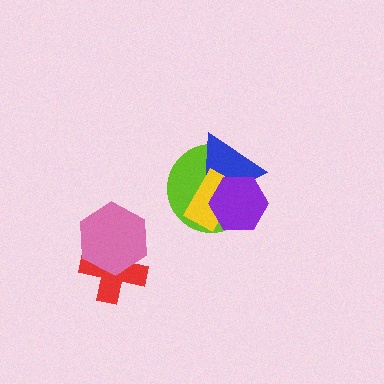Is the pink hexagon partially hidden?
No, no other shape covers it.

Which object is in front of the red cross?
The pink hexagon is in front of the red cross.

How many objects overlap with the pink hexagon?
1 object overlaps with the pink hexagon.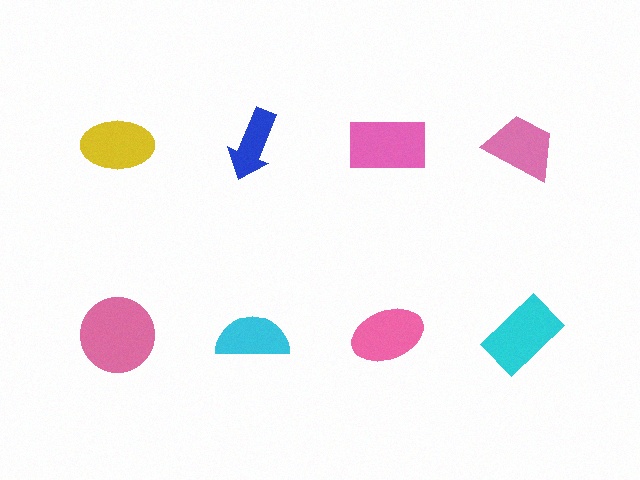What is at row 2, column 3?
A pink ellipse.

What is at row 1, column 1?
A yellow ellipse.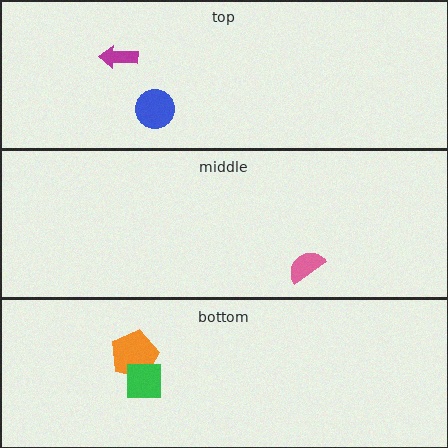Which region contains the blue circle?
The top region.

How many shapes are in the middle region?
1.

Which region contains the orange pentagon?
The bottom region.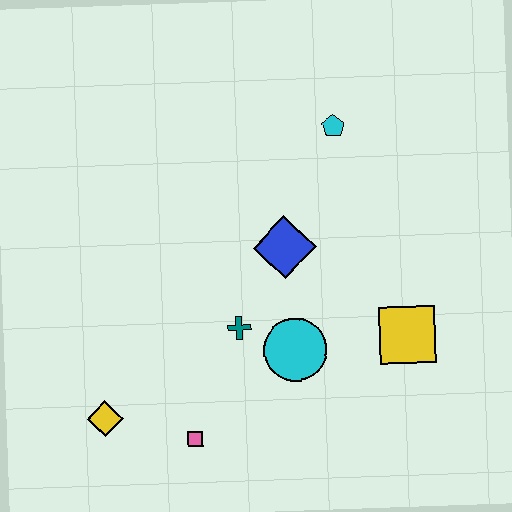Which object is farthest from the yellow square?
The yellow diamond is farthest from the yellow square.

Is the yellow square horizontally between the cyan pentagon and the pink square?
No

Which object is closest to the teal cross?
The cyan circle is closest to the teal cross.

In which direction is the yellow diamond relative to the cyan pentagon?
The yellow diamond is below the cyan pentagon.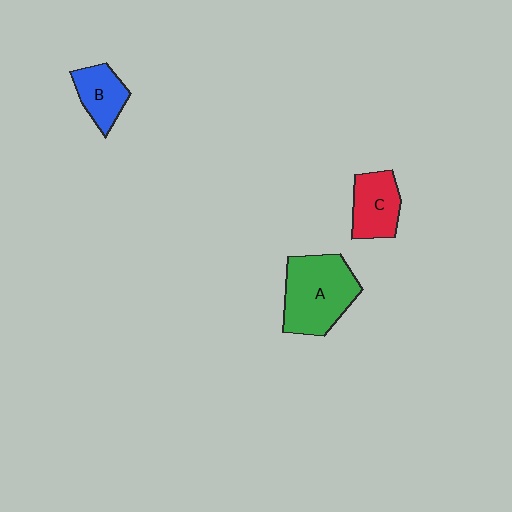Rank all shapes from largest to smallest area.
From largest to smallest: A (green), C (red), B (blue).